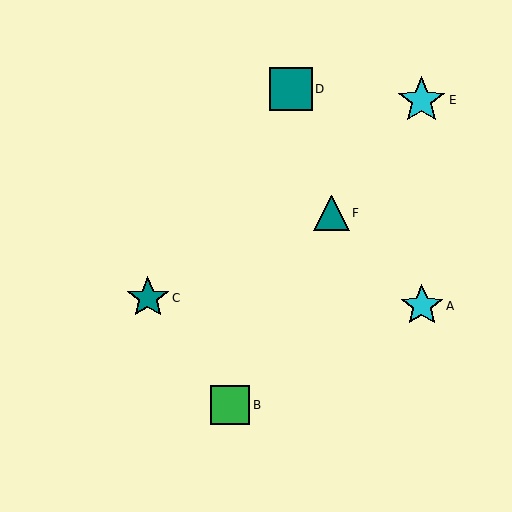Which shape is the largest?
The cyan star (labeled E) is the largest.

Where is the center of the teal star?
The center of the teal star is at (148, 298).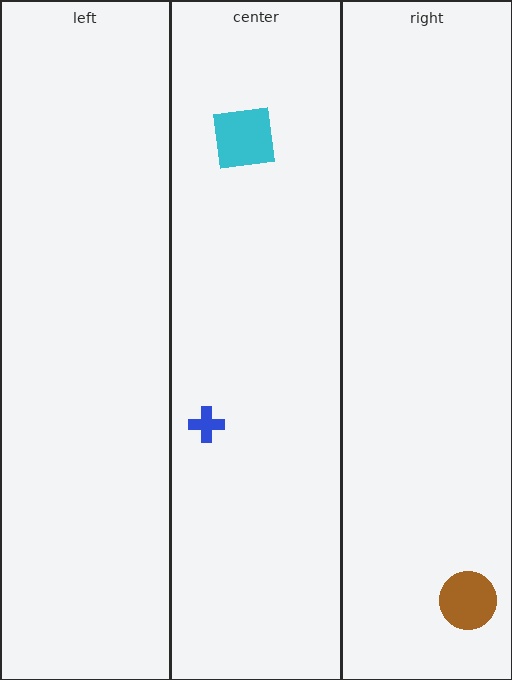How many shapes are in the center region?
2.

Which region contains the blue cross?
The center region.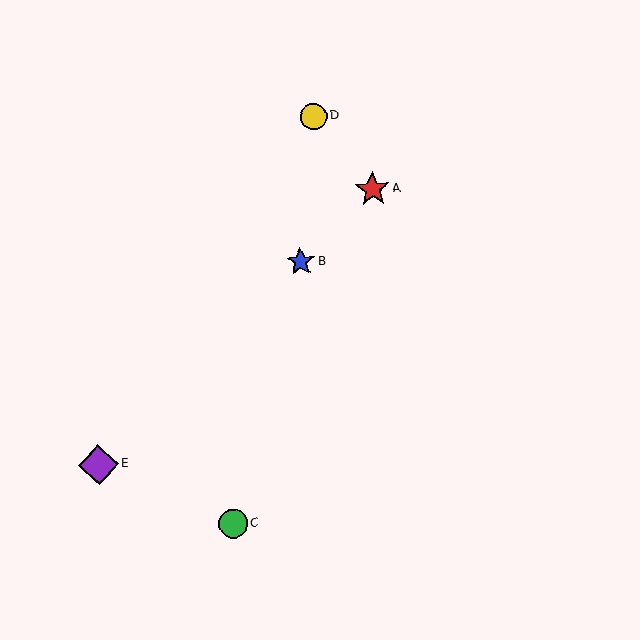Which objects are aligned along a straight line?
Objects A, B, E are aligned along a straight line.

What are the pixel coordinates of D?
Object D is at (314, 117).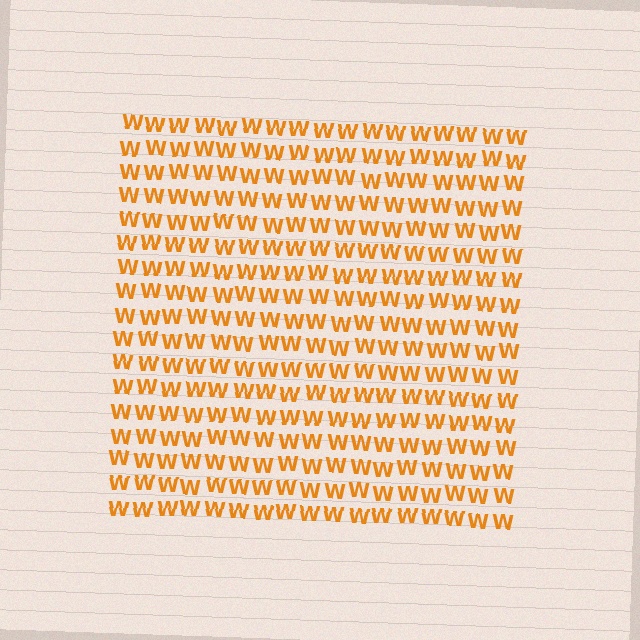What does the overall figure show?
The overall figure shows a square.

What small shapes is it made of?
It is made of small letter W's.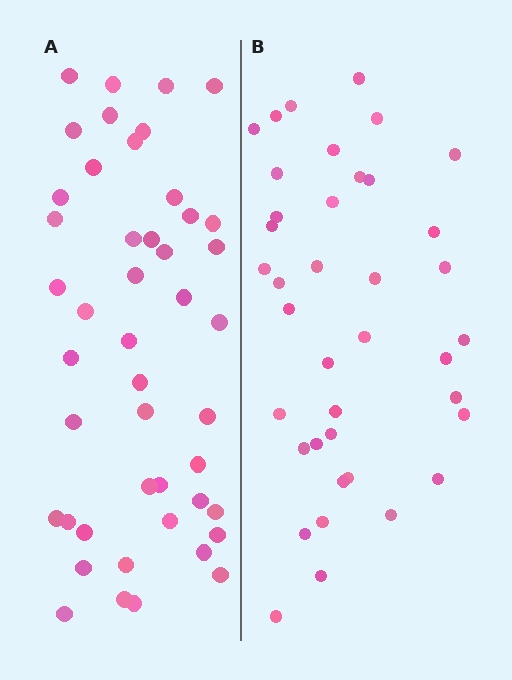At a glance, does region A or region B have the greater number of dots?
Region A (the left region) has more dots.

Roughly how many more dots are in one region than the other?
Region A has roughly 8 or so more dots than region B.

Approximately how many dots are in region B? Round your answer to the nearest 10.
About 40 dots. (The exact count is 39, which rounds to 40.)